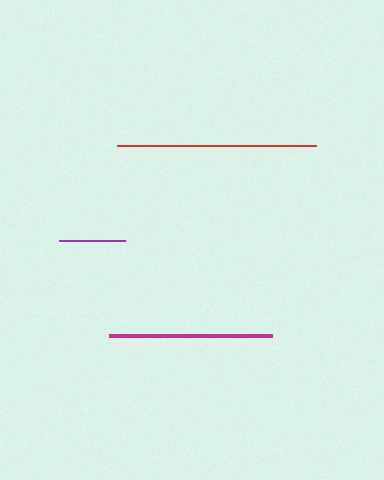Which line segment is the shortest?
The purple line is the shortest at approximately 67 pixels.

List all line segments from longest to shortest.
From longest to shortest: red, magenta, purple.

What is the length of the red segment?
The red segment is approximately 199 pixels long.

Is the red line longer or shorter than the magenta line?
The red line is longer than the magenta line.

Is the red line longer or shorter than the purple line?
The red line is longer than the purple line.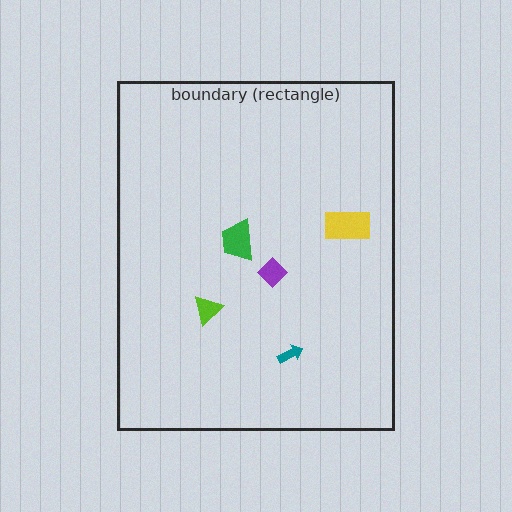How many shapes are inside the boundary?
5 inside, 0 outside.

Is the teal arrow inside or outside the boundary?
Inside.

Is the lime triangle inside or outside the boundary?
Inside.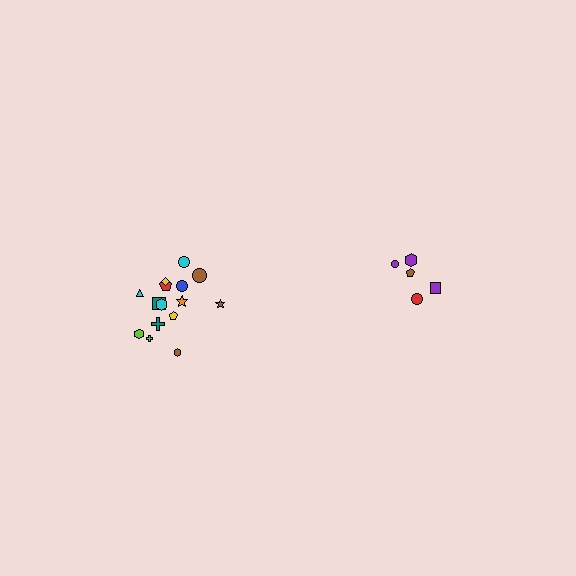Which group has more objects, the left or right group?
The left group.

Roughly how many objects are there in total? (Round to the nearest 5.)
Roughly 20 objects in total.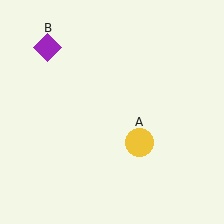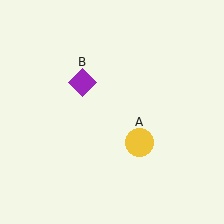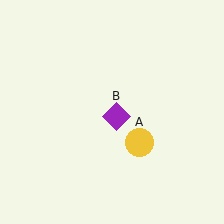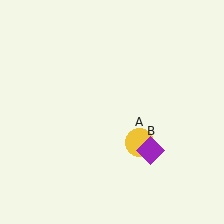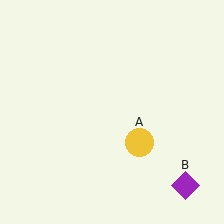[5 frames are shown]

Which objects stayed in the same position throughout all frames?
Yellow circle (object A) remained stationary.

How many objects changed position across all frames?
1 object changed position: purple diamond (object B).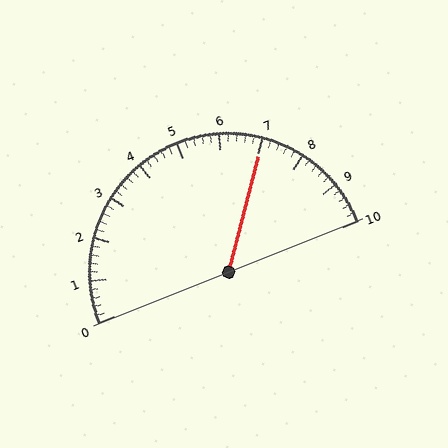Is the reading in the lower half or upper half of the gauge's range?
The reading is in the upper half of the range (0 to 10).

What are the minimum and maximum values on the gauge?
The gauge ranges from 0 to 10.